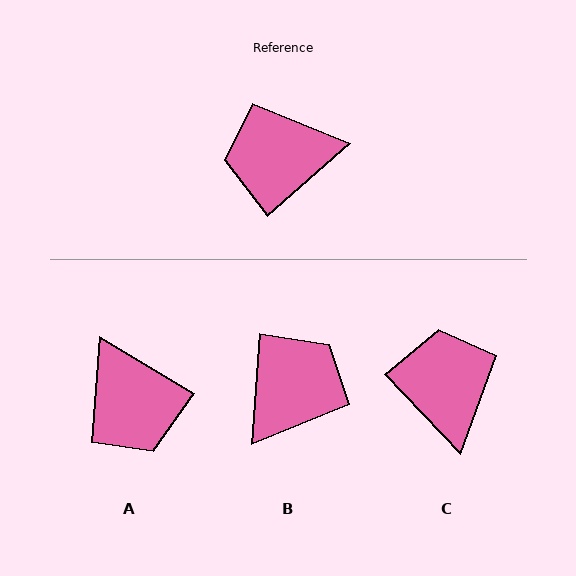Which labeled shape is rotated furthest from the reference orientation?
B, about 136 degrees away.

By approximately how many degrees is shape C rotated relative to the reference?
Approximately 88 degrees clockwise.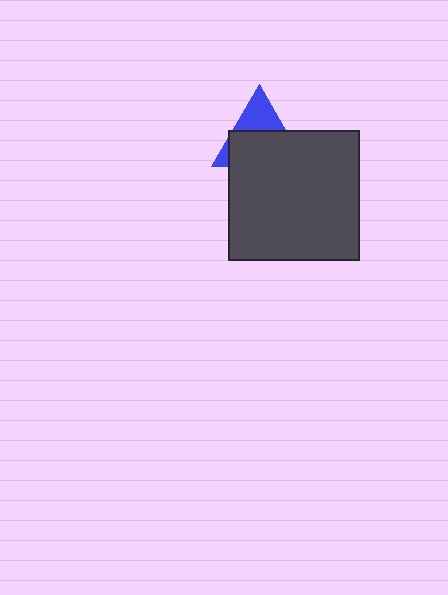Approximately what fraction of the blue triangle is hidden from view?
Roughly 64% of the blue triangle is hidden behind the dark gray square.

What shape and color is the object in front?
The object in front is a dark gray square.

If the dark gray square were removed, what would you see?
You would see the complete blue triangle.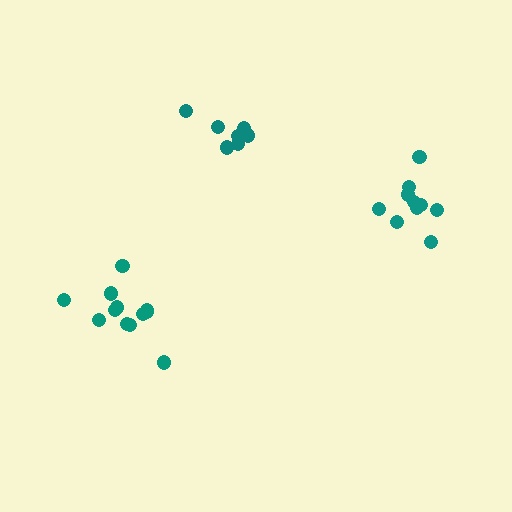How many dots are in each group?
Group 1: 12 dots, Group 2: 10 dots, Group 3: 7 dots (29 total).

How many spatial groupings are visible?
There are 3 spatial groupings.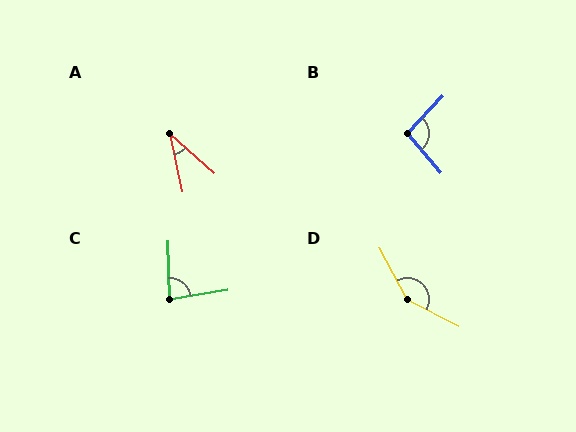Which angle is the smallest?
A, at approximately 35 degrees.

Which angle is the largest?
D, at approximately 145 degrees.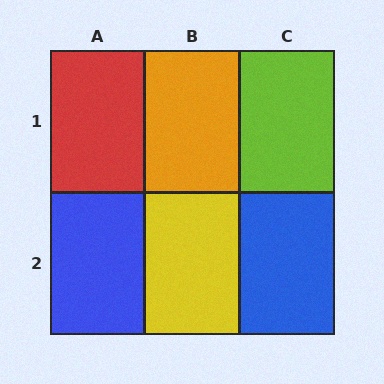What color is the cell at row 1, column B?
Orange.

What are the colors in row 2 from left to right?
Blue, yellow, blue.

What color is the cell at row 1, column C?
Lime.